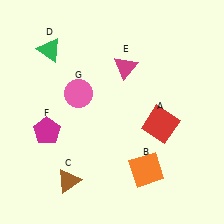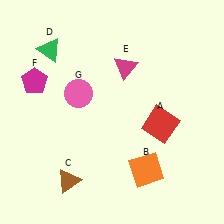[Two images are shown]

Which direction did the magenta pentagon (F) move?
The magenta pentagon (F) moved up.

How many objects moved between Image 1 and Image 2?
1 object moved between the two images.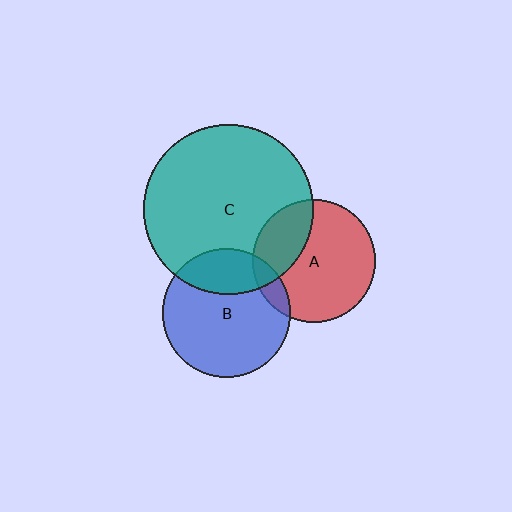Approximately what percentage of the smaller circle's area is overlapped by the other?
Approximately 10%.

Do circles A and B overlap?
Yes.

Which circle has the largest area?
Circle C (teal).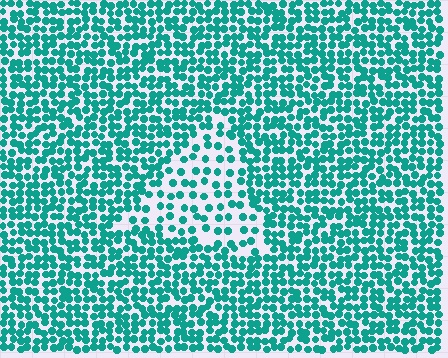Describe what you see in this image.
The image contains small teal elements arranged at two different densities. A triangle-shaped region is visible where the elements are less densely packed than the surrounding area.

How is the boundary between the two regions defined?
The boundary is defined by a change in element density (approximately 2.1x ratio). All elements are the same color, size, and shape.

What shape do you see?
I see a triangle.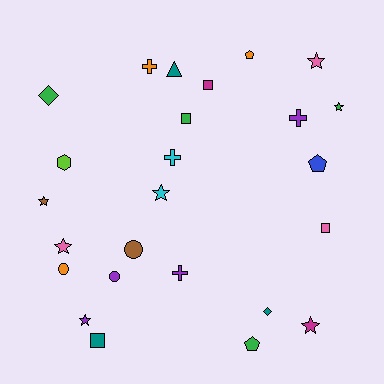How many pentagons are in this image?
There are 3 pentagons.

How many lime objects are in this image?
There is 1 lime object.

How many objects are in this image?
There are 25 objects.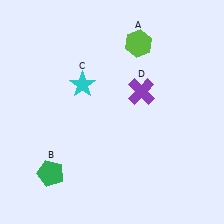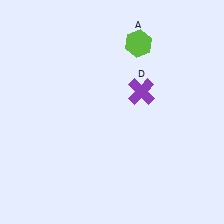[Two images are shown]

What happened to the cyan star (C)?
The cyan star (C) was removed in Image 2. It was in the top-left area of Image 1.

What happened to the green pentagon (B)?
The green pentagon (B) was removed in Image 2. It was in the bottom-left area of Image 1.